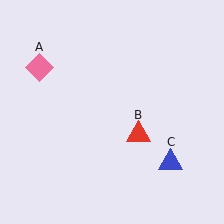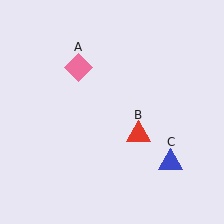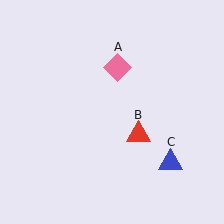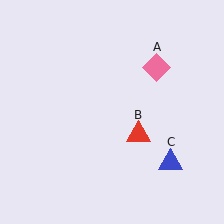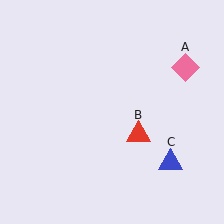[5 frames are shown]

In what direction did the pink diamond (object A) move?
The pink diamond (object A) moved right.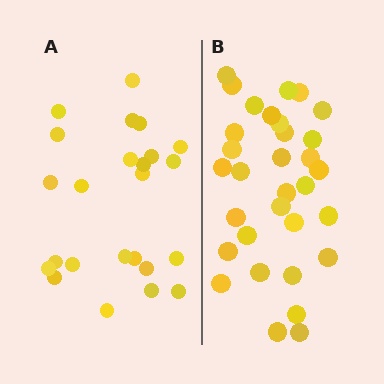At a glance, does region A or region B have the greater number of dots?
Region B (the right region) has more dots.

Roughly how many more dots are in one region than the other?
Region B has roughly 8 or so more dots than region A.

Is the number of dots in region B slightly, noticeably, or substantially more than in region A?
Region B has noticeably more, but not dramatically so. The ratio is roughly 1.3 to 1.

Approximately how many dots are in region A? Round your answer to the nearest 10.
About 20 dots. (The exact count is 24, which rounds to 20.)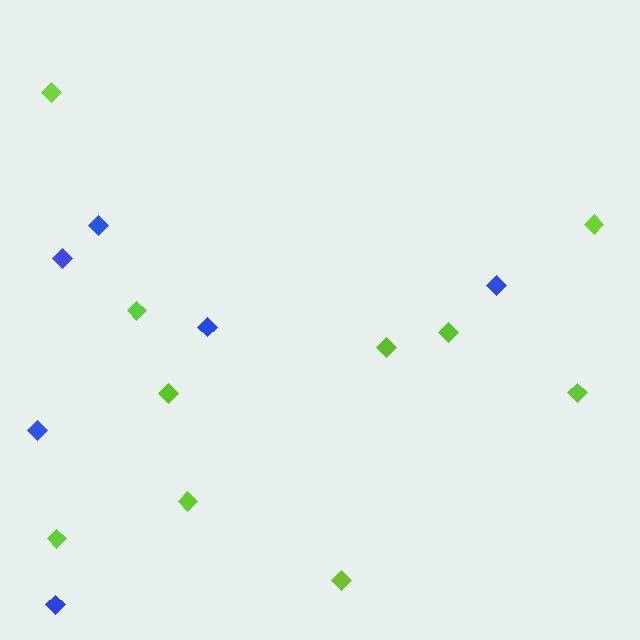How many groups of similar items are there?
There are 2 groups: one group of lime diamonds (10) and one group of blue diamonds (6).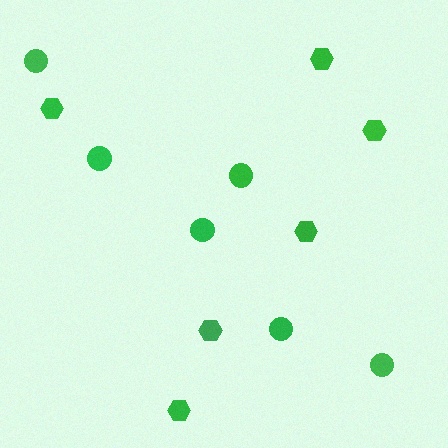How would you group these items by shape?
There are 2 groups: one group of circles (6) and one group of hexagons (6).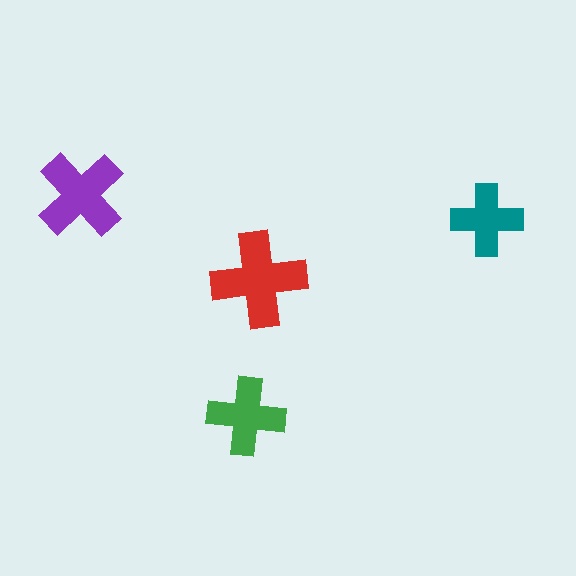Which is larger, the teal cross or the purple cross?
The purple one.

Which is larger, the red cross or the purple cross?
The red one.